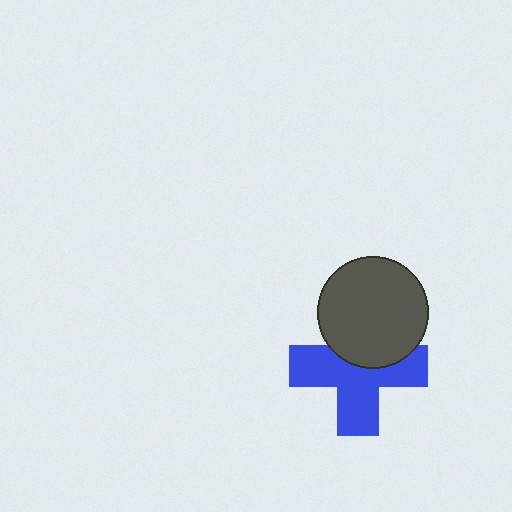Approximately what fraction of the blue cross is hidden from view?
Roughly 36% of the blue cross is hidden behind the dark gray circle.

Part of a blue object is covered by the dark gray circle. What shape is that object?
It is a cross.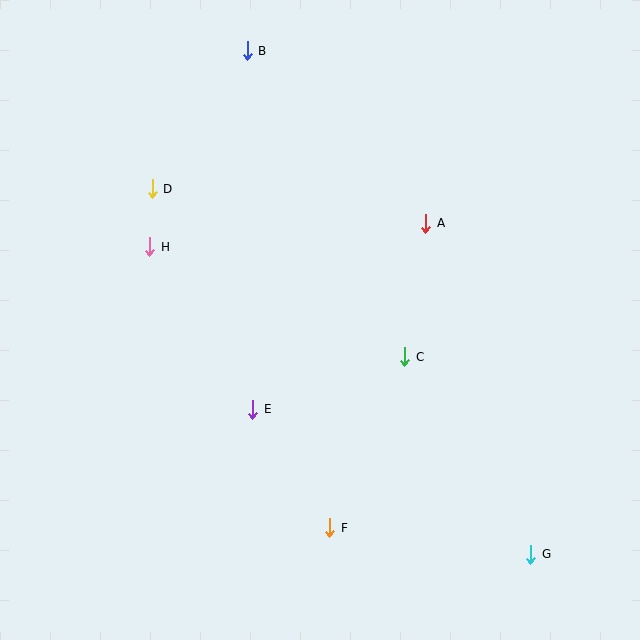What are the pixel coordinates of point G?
Point G is at (531, 554).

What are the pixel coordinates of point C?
Point C is at (405, 357).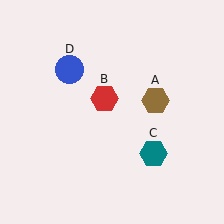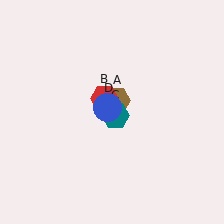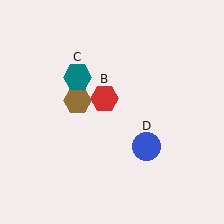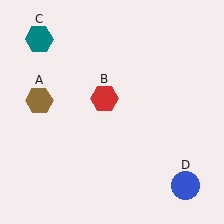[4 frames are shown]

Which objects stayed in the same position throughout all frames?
Red hexagon (object B) remained stationary.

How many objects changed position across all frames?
3 objects changed position: brown hexagon (object A), teal hexagon (object C), blue circle (object D).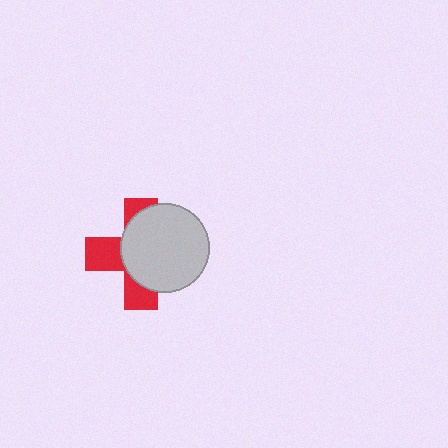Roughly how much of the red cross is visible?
A small part of it is visible (roughly 40%).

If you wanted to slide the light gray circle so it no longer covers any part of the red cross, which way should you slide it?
Slide it right — that is the most direct way to separate the two shapes.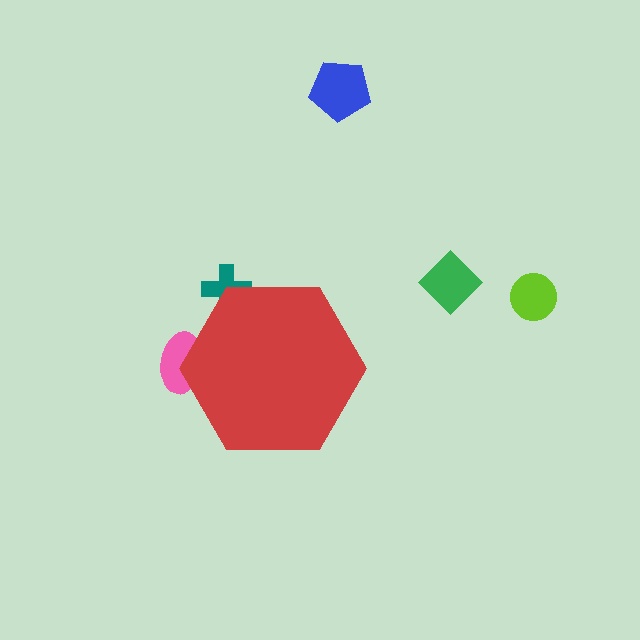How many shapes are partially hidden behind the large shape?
2 shapes are partially hidden.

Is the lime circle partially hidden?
No, the lime circle is fully visible.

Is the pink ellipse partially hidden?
Yes, the pink ellipse is partially hidden behind the red hexagon.